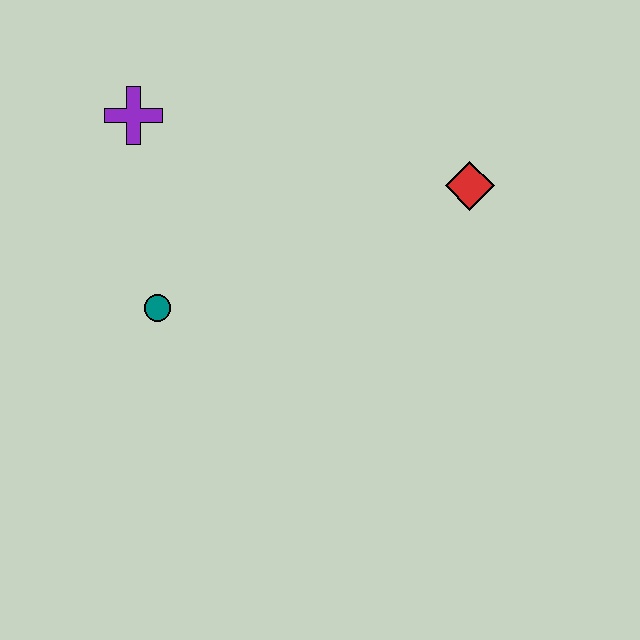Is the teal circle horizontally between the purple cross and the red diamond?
Yes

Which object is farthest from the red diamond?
The purple cross is farthest from the red diamond.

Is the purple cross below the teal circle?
No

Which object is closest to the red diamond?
The teal circle is closest to the red diamond.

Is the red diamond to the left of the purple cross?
No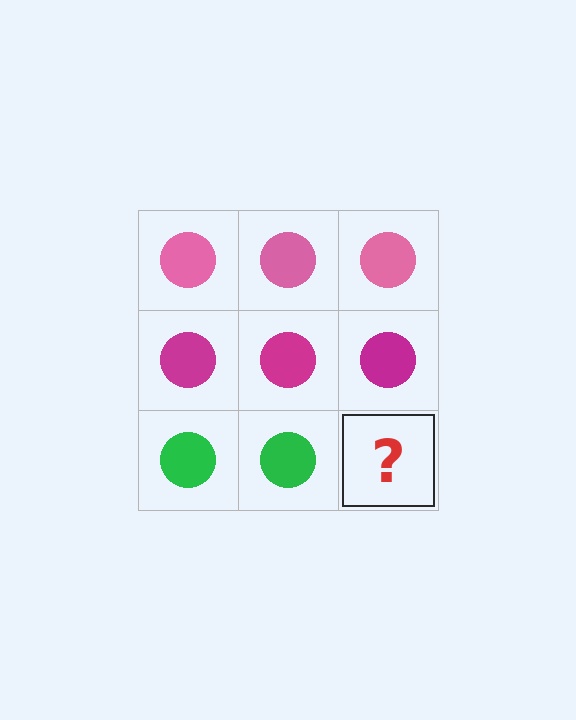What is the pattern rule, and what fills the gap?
The rule is that each row has a consistent color. The gap should be filled with a green circle.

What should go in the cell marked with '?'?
The missing cell should contain a green circle.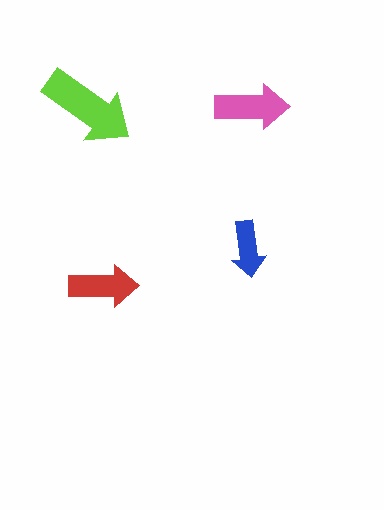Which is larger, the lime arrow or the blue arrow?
The lime one.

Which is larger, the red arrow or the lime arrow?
The lime one.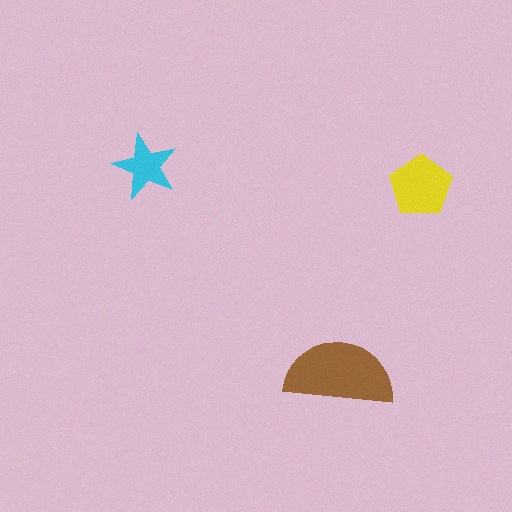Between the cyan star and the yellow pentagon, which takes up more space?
The yellow pentagon.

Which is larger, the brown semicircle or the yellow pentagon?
The brown semicircle.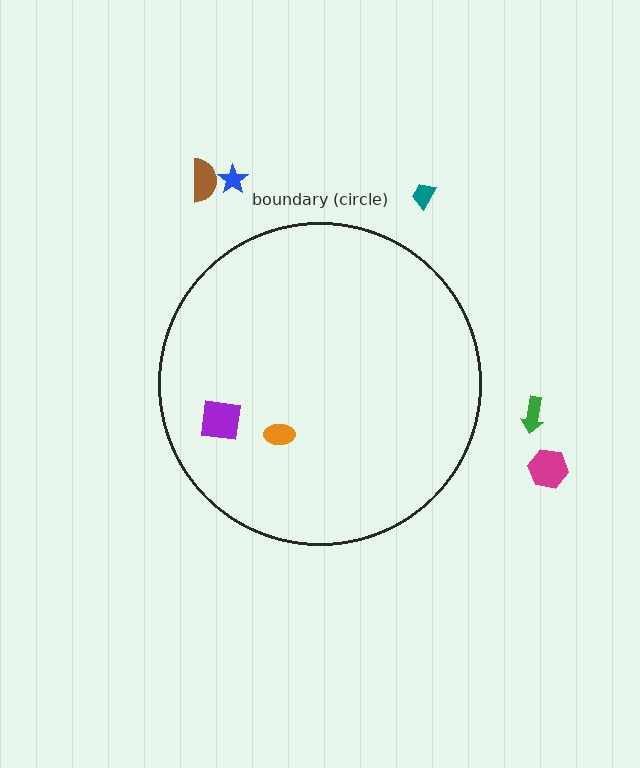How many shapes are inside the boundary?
2 inside, 5 outside.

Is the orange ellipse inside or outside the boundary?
Inside.